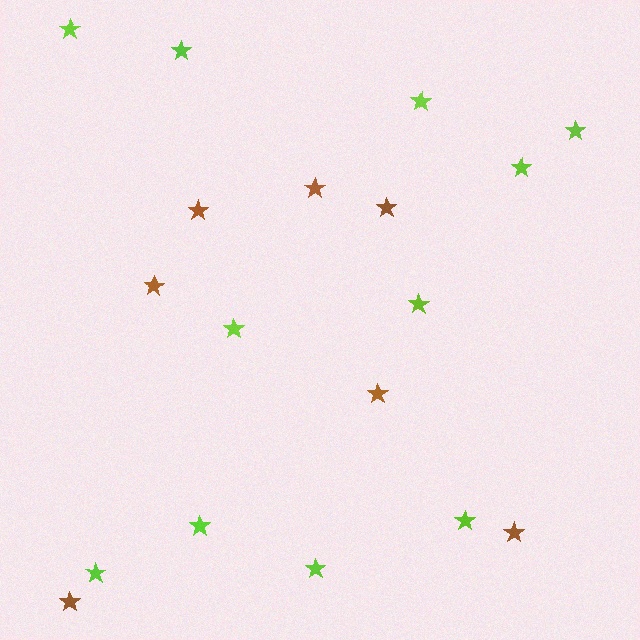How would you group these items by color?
There are 2 groups: one group of lime stars (11) and one group of brown stars (7).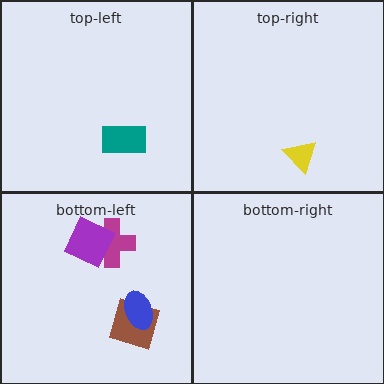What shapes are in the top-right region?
The yellow triangle.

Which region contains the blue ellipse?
The bottom-left region.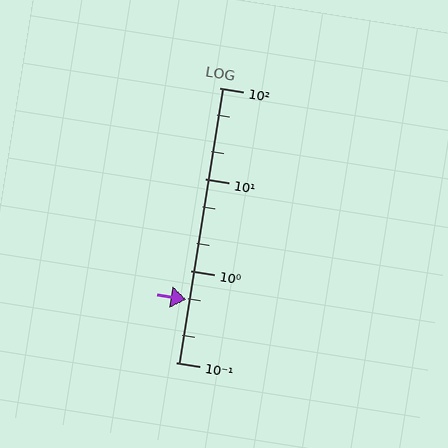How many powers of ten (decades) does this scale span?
The scale spans 3 decades, from 0.1 to 100.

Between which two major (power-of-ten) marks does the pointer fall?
The pointer is between 0.1 and 1.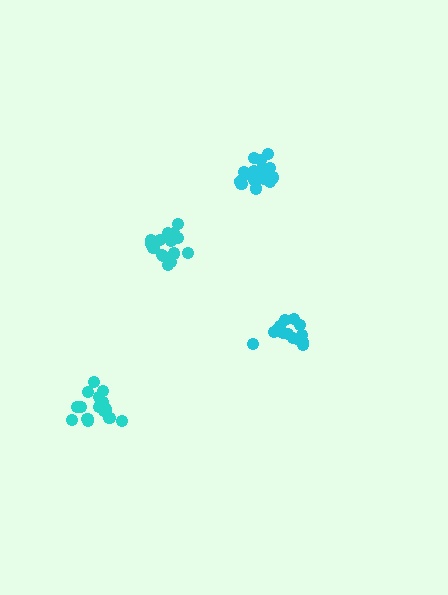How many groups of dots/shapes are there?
There are 4 groups.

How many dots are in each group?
Group 1: 16 dots, Group 2: 15 dots, Group 3: 19 dots, Group 4: 16 dots (66 total).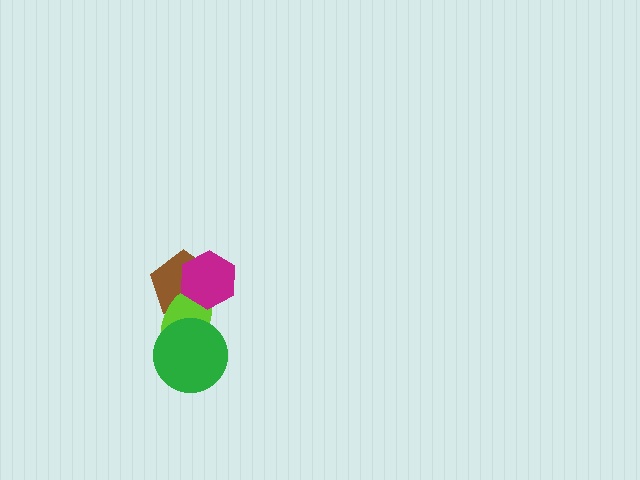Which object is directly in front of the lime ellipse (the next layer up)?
The green circle is directly in front of the lime ellipse.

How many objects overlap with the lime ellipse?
3 objects overlap with the lime ellipse.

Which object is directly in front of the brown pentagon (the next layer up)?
The lime ellipse is directly in front of the brown pentagon.